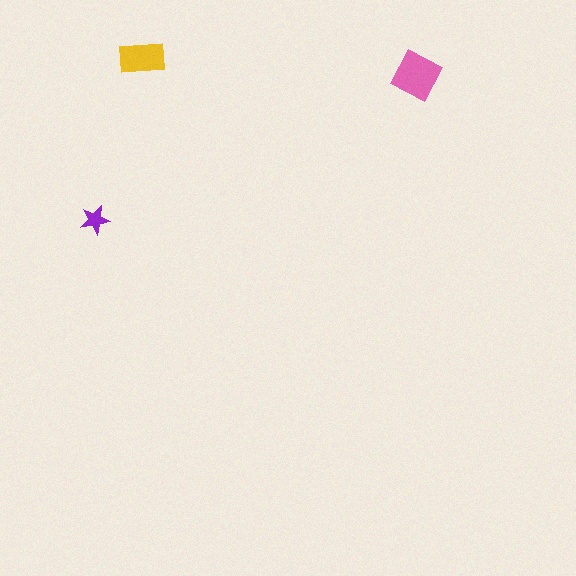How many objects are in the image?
There are 3 objects in the image.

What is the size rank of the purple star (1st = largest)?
3rd.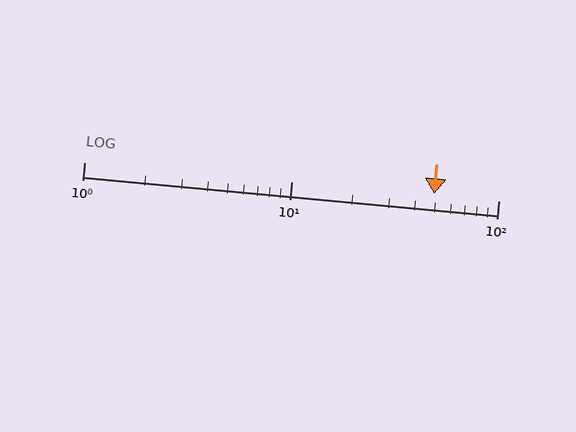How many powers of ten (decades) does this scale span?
The scale spans 2 decades, from 1 to 100.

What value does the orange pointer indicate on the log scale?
The pointer indicates approximately 49.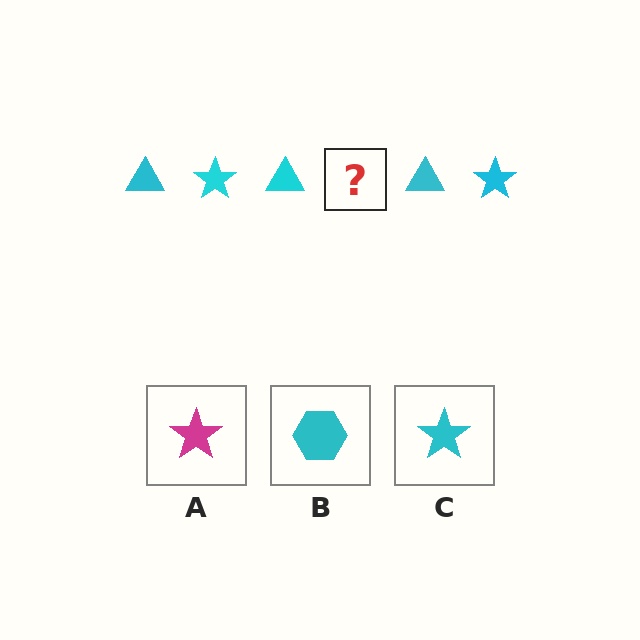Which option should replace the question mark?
Option C.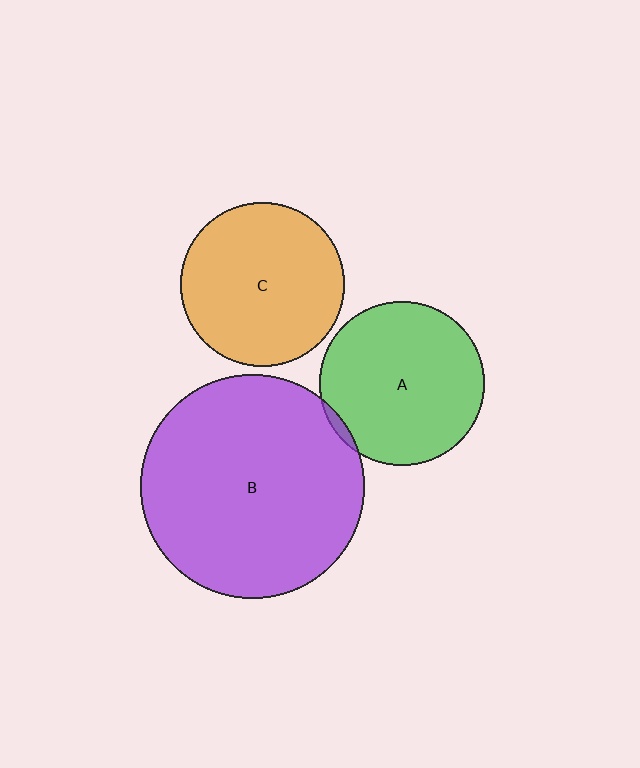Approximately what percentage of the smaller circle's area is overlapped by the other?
Approximately 5%.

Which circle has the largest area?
Circle B (purple).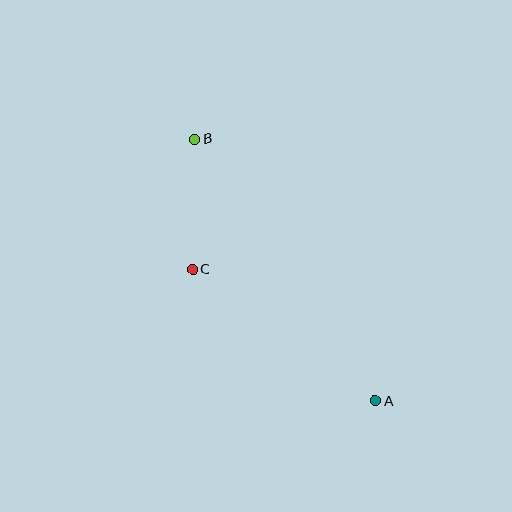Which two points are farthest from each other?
Points A and B are farthest from each other.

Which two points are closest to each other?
Points B and C are closest to each other.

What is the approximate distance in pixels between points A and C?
The distance between A and C is approximately 226 pixels.